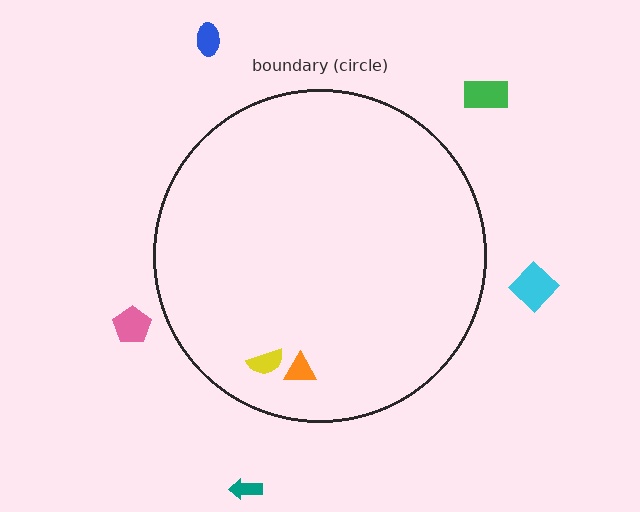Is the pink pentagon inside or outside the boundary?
Outside.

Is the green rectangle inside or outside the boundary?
Outside.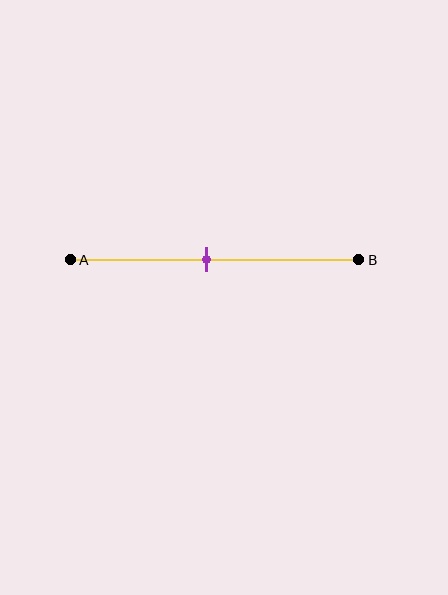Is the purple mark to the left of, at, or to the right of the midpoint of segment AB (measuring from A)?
The purple mark is approximately at the midpoint of segment AB.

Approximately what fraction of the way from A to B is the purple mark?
The purple mark is approximately 45% of the way from A to B.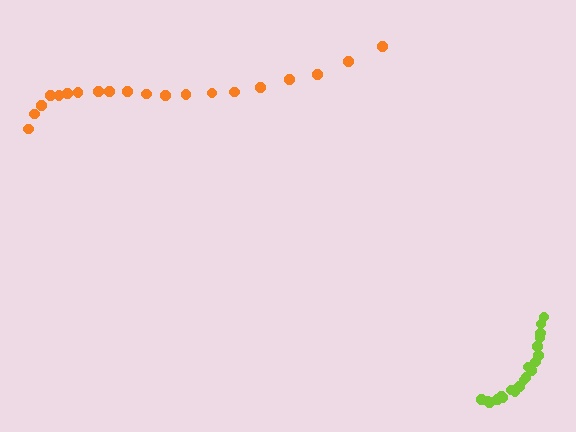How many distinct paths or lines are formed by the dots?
There are 2 distinct paths.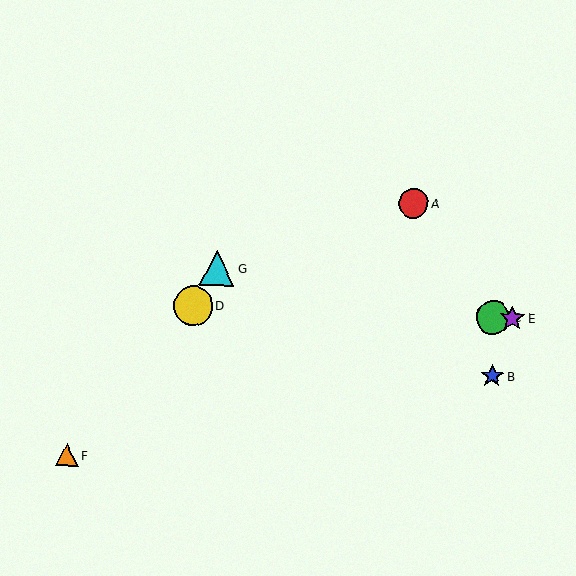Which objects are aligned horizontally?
Objects C, D, E are aligned horizontally.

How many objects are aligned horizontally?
3 objects (C, D, E) are aligned horizontally.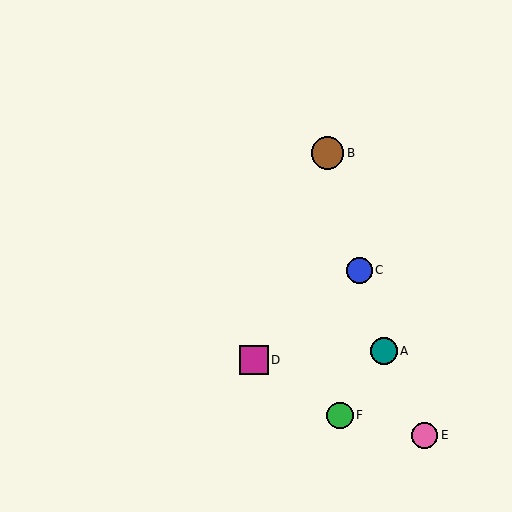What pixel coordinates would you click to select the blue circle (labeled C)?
Click at (360, 270) to select the blue circle C.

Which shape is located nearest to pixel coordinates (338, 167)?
The brown circle (labeled B) at (327, 153) is nearest to that location.